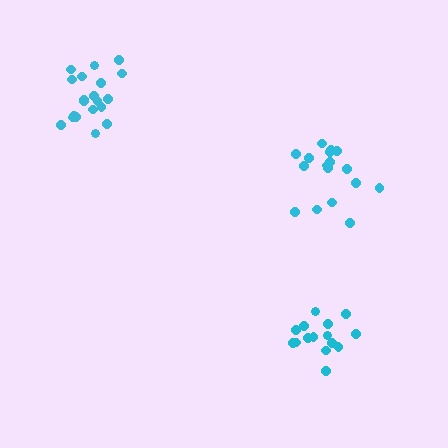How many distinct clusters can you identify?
There are 3 distinct clusters.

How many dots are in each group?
Group 1: 20 dots, Group 2: 15 dots, Group 3: 18 dots (53 total).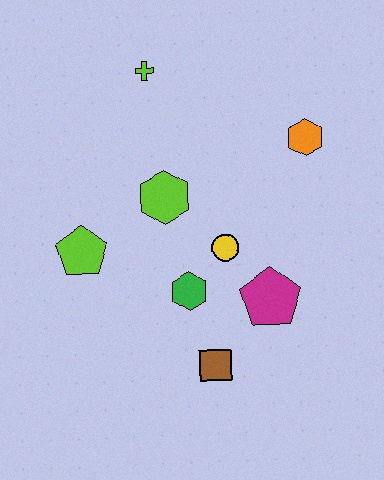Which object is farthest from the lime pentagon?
The orange hexagon is farthest from the lime pentagon.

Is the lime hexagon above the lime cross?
No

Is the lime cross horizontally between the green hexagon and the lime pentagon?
Yes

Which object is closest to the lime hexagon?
The yellow circle is closest to the lime hexagon.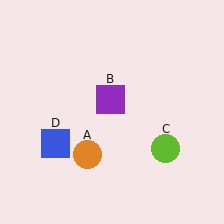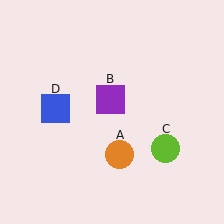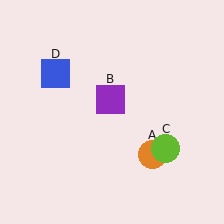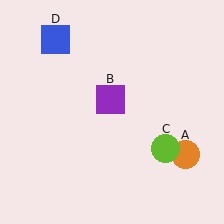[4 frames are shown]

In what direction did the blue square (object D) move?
The blue square (object D) moved up.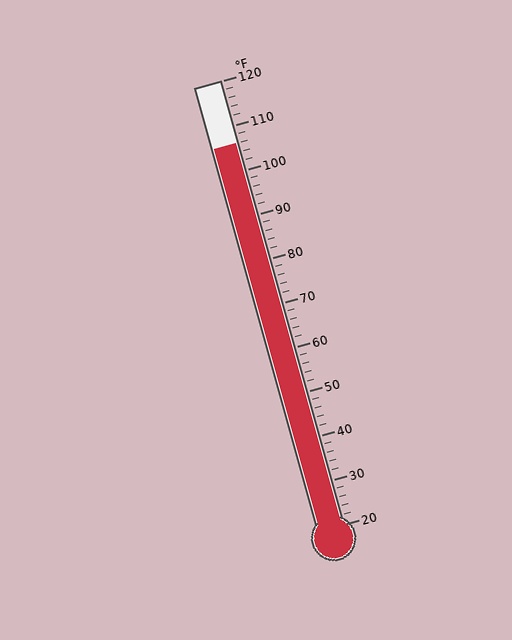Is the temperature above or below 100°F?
The temperature is above 100°F.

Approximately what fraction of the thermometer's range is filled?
The thermometer is filled to approximately 85% of its range.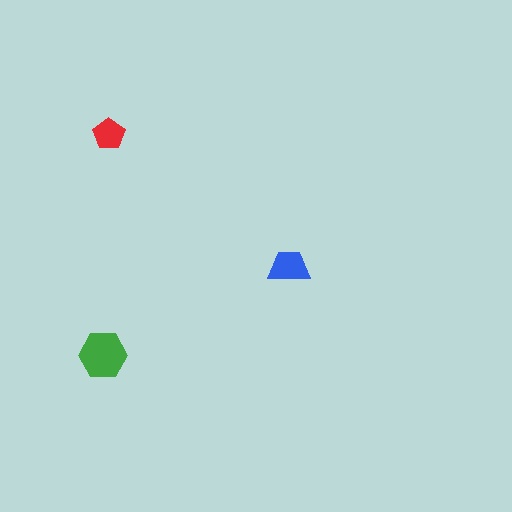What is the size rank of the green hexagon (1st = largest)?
1st.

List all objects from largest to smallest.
The green hexagon, the blue trapezoid, the red pentagon.